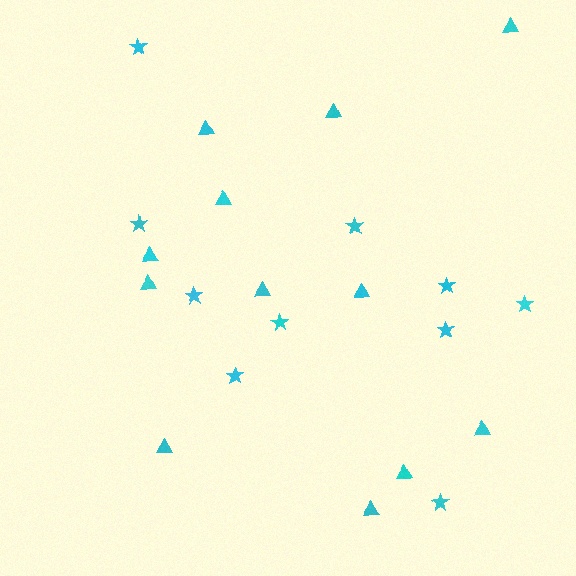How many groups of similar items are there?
There are 2 groups: one group of triangles (12) and one group of stars (10).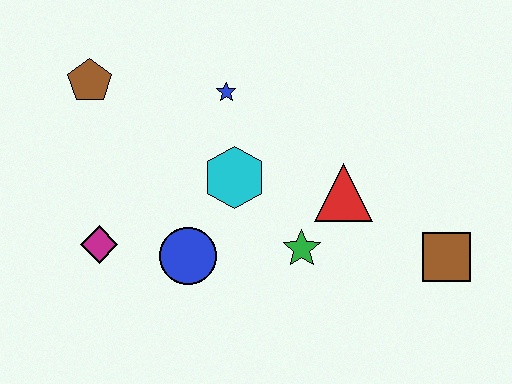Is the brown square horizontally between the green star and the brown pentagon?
No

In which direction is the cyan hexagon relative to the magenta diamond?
The cyan hexagon is to the right of the magenta diamond.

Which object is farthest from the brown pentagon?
The brown square is farthest from the brown pentagon.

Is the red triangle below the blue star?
Yes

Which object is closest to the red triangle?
The green star is closest to the red triangle.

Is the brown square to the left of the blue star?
No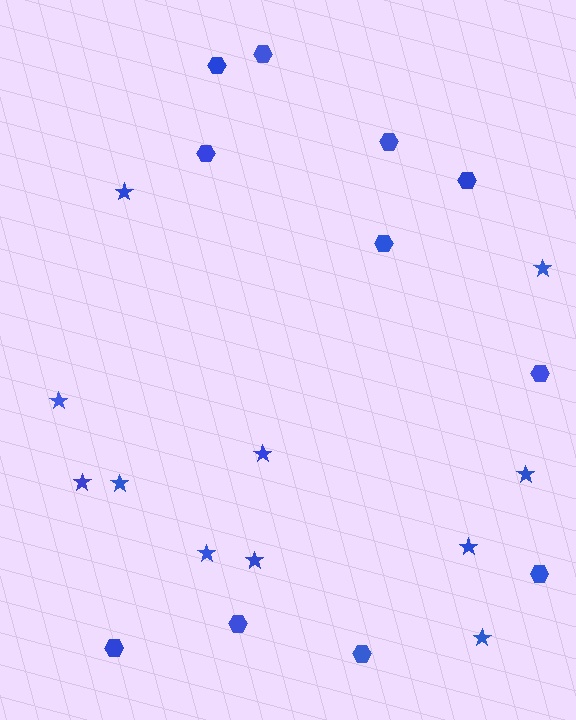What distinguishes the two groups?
There are 2 groups: one group of hexagons (11) and one group of stars (11).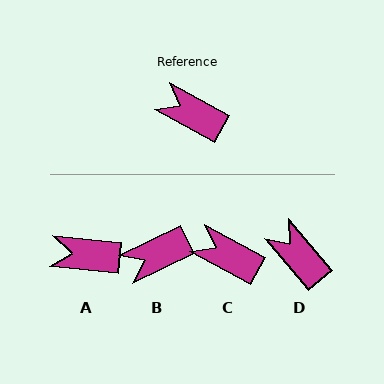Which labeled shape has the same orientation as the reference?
C.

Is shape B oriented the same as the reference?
No, it is off by about 54 degrees.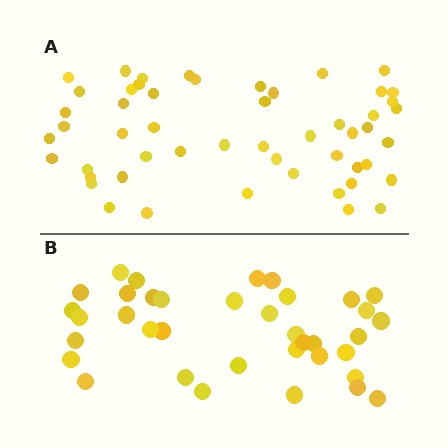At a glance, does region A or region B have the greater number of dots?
Region A (the top region) has more dots.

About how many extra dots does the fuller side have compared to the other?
Region A has approximately 15 more dots than region B.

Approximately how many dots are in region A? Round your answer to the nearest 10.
About 50 dots. (The exact count is 52, which rounds to 50.)